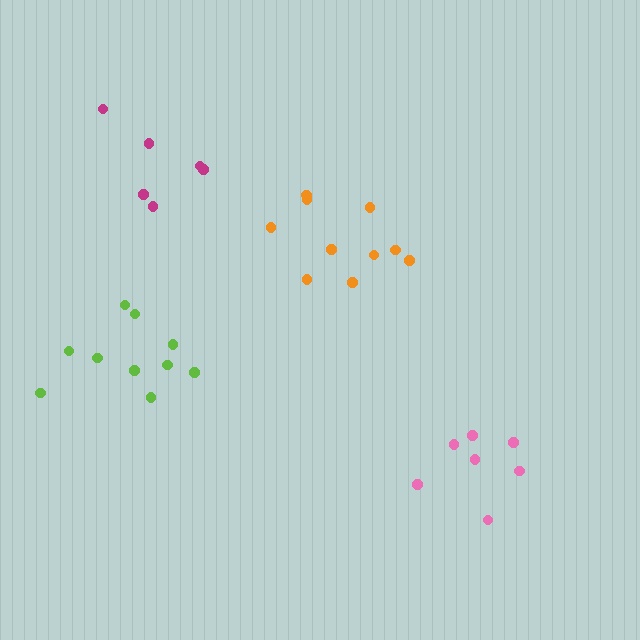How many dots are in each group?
Group 1: 10 dots, Group 2: 7 dots, Group 3: 6 dots, Group 4: 10 dots (33 total).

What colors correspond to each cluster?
The clusters are colored: lime, pink, magenta, orange.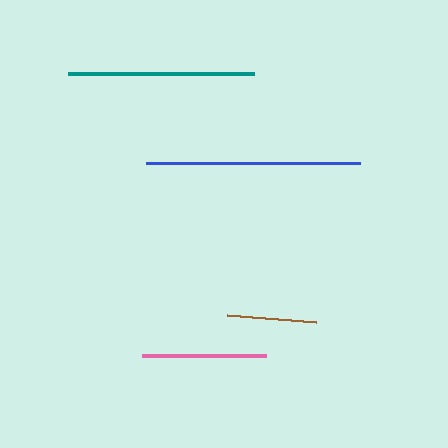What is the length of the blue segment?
The blue segment is approximately 214 pixels long.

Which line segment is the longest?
The blue line is the longest at approximately 214 pixels.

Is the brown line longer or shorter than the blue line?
The blue line is longer than the brown line.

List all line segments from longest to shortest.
From longest to shortest: blue, teal, pink, brown.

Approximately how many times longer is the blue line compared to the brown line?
The blue line is approximately 2.4 times the length of the brown line.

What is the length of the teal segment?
The teal segment is approximately 186 pixels long.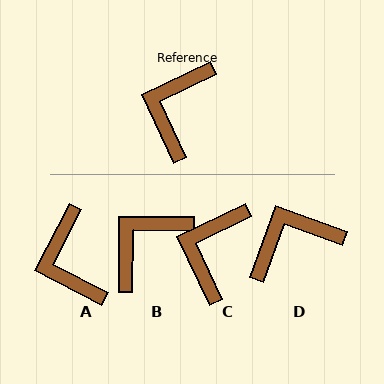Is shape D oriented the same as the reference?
No, it is off by about 45 degrees.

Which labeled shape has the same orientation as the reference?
C.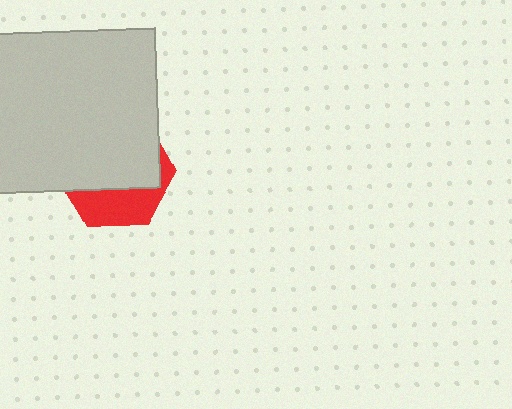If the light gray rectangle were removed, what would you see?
You would see the complete red hexagon.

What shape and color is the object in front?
The object in front is a light gray rectangle.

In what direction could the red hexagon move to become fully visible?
The red hexagon could move down. That would shift it out from behind the light gray rectangle entirely.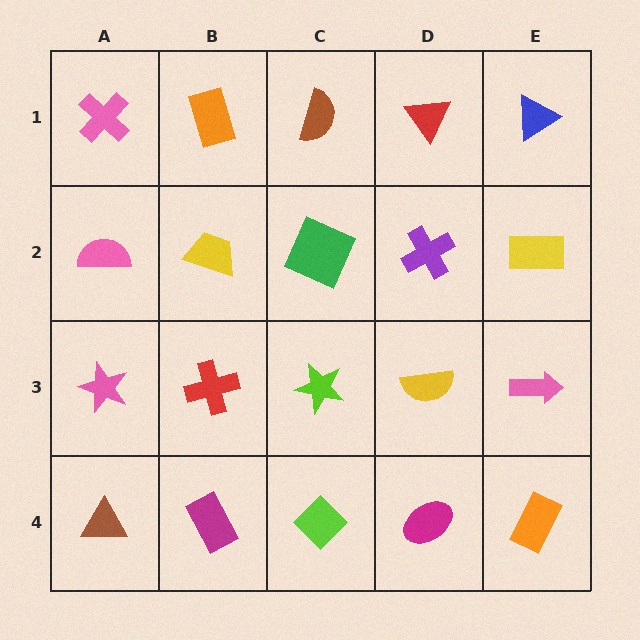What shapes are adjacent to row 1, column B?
A yellow trapezoid (row 2, column B), a pink cross (row 1, column A), a brown semicircle (row 1, column C).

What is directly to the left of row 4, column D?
A lime diamond.